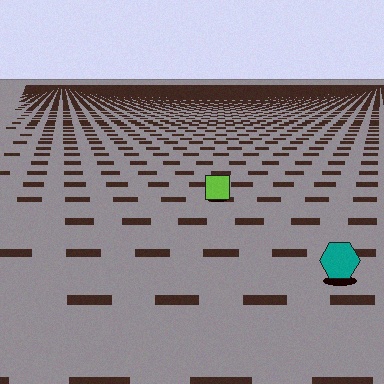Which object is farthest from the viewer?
The lime square is farthest from the viewer. It appears smaller and the ground texture around it is denser.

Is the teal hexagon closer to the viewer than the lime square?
Yes. The teal hexagon is closer — you can tell from the texture gradient: the ground texture is coarser near it.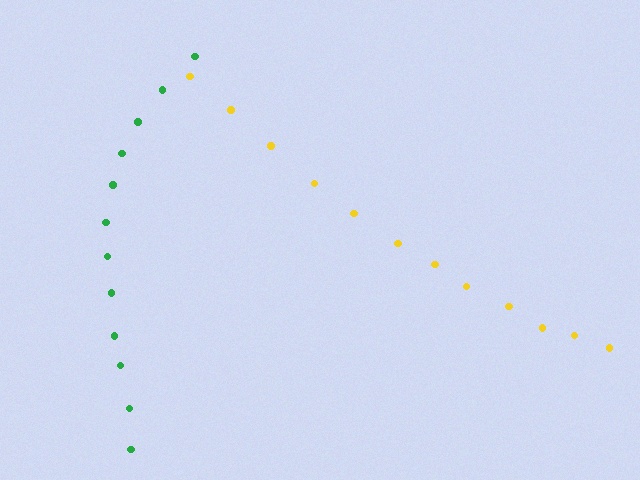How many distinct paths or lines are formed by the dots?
There are 2 distinct paths.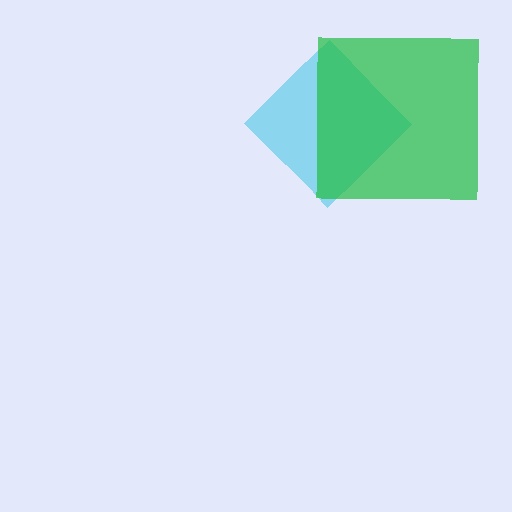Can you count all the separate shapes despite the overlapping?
Yes, there are 2 separate shapes.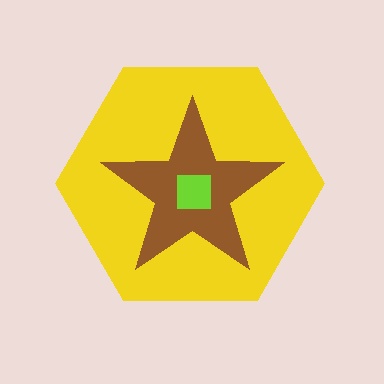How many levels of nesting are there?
3.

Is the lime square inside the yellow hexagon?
Yes.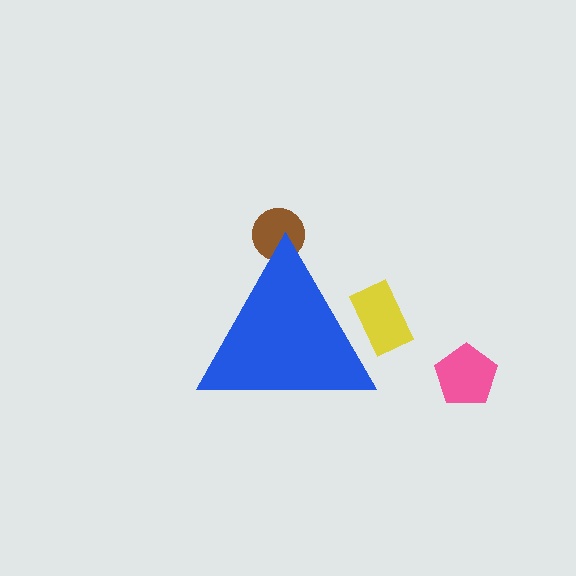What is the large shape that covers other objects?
A blue triangle.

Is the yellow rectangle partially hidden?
Yes, the yellow rectangle is partially hidden behind the blue triangle.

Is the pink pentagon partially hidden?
No, the pink pentagon is fully visible.